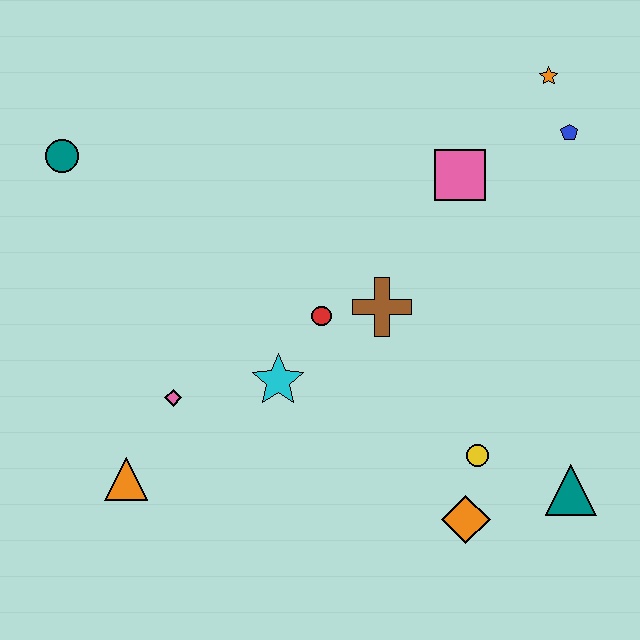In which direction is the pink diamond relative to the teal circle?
The pink diamond is below the teal circle.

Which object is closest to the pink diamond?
The orange triangle is closest to the pink diamond.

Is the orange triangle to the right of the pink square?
No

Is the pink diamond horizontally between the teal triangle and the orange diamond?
No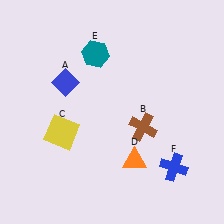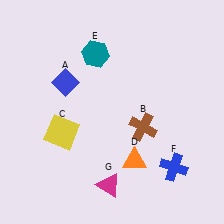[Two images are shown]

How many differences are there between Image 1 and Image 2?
There is 1 difference between the two images.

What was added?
A magenta triangle (G) was added in Image 2.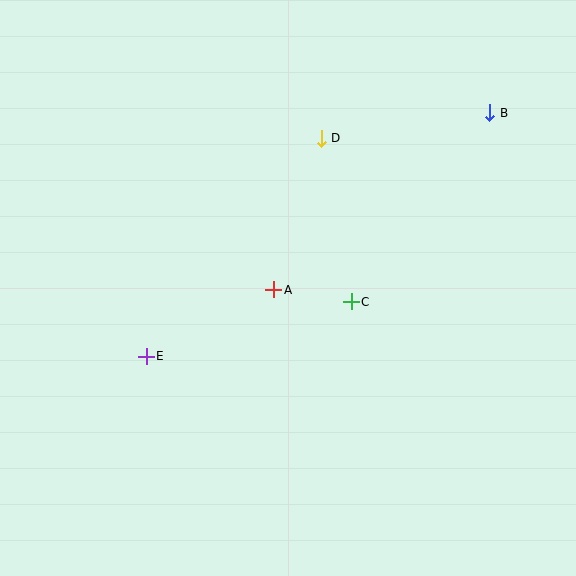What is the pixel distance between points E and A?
The distance between E and A is 144 pixels.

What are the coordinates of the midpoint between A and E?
The midpoint between A and E is at (210, 323).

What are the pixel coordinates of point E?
Point E is at (146, 356).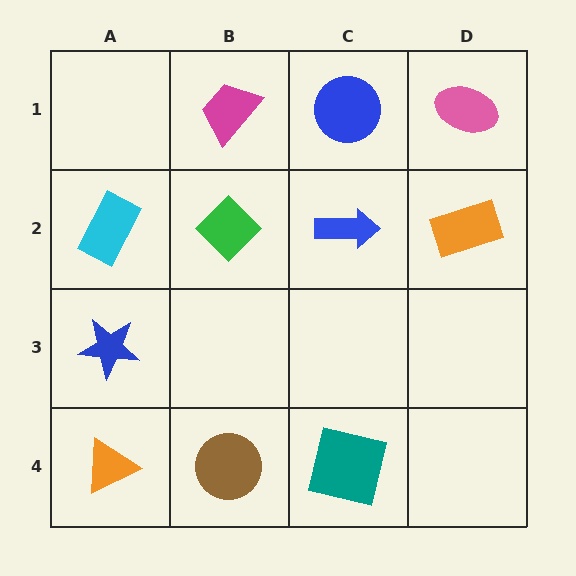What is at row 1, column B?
A magenta trapezoid.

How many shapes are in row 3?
1 shape.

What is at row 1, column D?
A pink ellipse.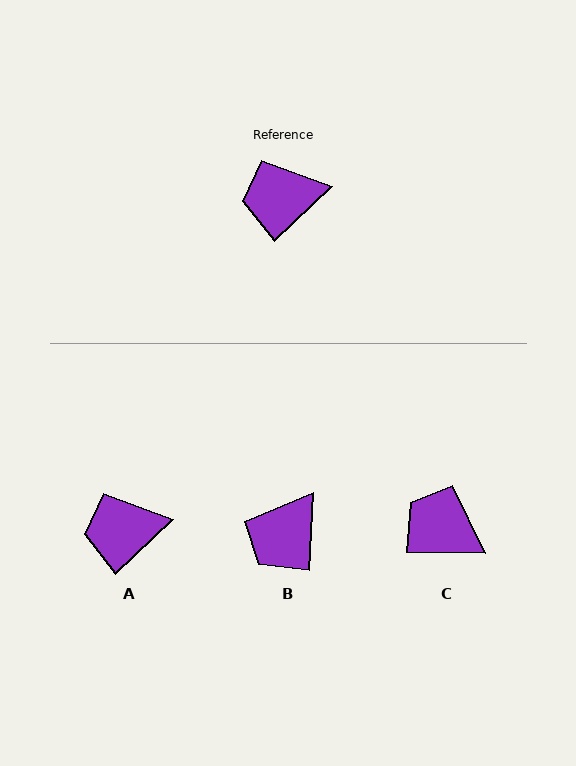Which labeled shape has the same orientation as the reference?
A.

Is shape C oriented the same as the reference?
No, it is off by about 44 degrees.